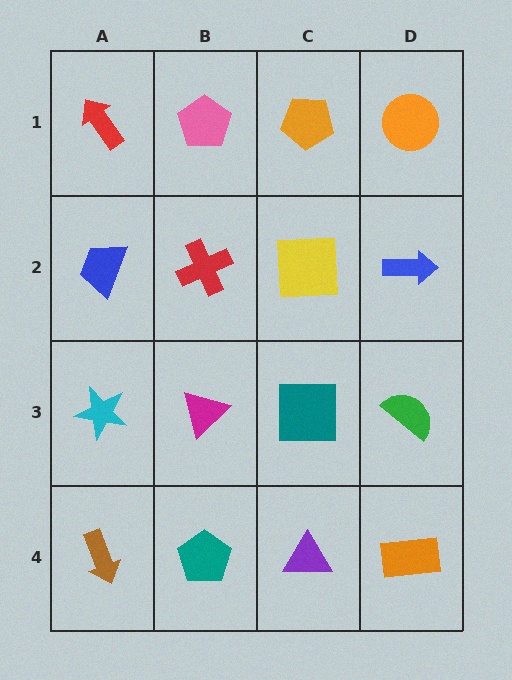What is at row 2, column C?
A yellow square.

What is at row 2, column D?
A blue arrow.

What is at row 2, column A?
A blue trapezoid.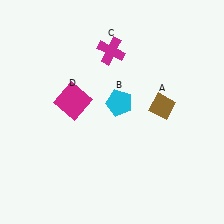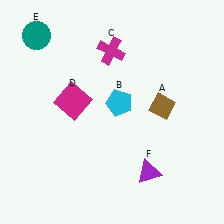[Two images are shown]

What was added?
A teal circle (E), a purple triangle (F) were added in Image 2.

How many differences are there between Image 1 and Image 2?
There are 2 differences between the two images.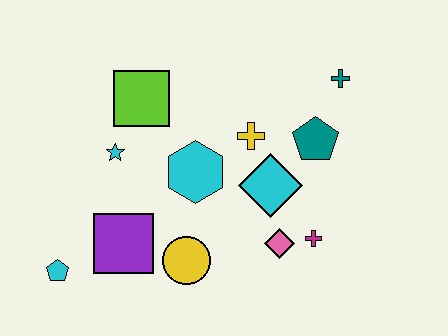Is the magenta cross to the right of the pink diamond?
Yes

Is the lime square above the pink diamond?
Yes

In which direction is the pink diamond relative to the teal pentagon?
The pink diamond is below the teal pentagon.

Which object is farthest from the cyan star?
The teal cross is farthest from the cyan star.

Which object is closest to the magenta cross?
The pink diamond is closest to the magenta cross.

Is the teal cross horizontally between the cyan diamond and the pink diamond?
No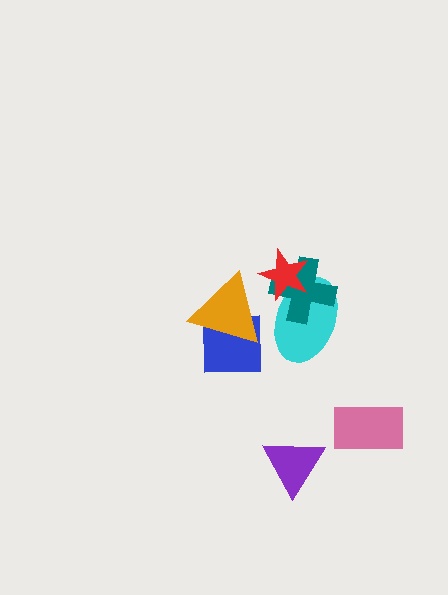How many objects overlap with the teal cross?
2 objects overlap with the teal cross.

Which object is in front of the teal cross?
The red star is in front of the teal cross.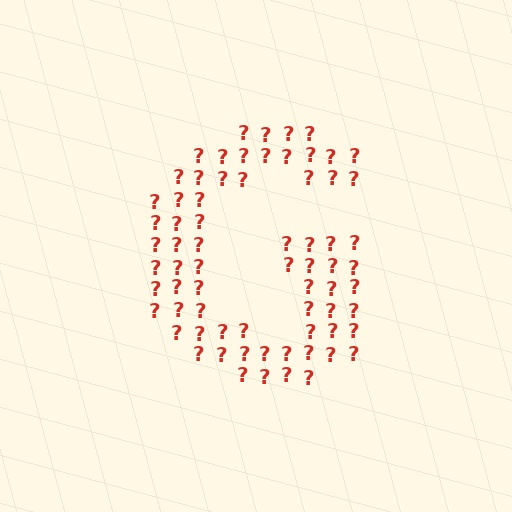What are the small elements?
The small elements are question marks.